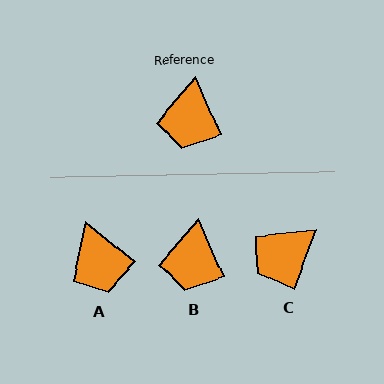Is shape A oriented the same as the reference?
No, it is off by about 29 degrees.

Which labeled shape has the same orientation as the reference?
B.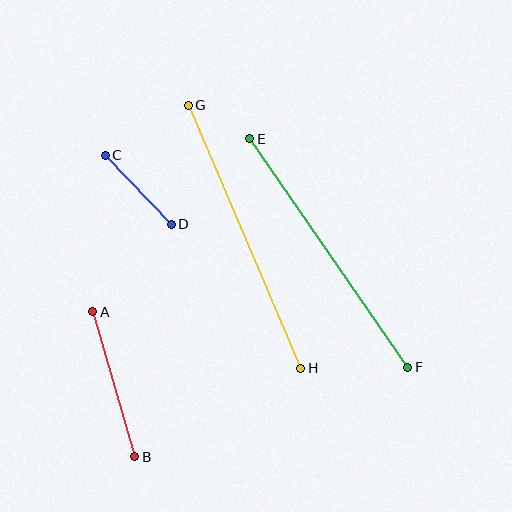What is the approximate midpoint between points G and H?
The midpoint is at approximately (245, 237) pixels.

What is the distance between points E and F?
The distance is approximately 278 pixels.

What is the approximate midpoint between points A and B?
The midpoint is at approximately (114, 384) pixels.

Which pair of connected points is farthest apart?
Points G and H are farthest apart.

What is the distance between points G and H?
The distance is approximately 286 pixels.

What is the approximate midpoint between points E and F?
The midpoint is at approximately (329, 253) pixels.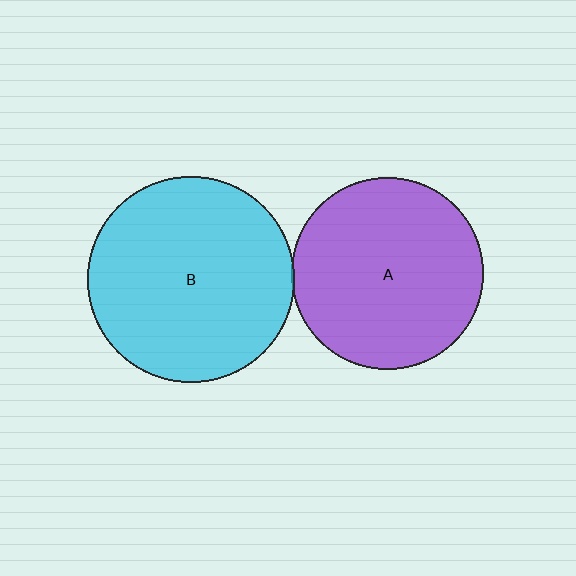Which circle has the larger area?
Circle B (cyan).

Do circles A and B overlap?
Yes.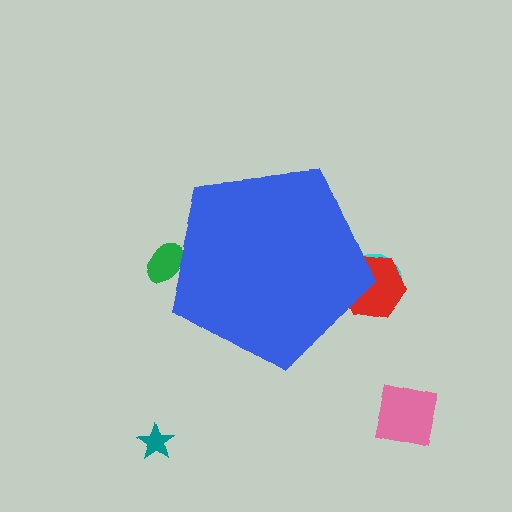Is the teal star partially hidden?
No, the teal star is fully visible.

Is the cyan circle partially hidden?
Yes, the cyan circle is partially hidden behind the blue pentagon.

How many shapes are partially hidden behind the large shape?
3 shapes are partially hidden.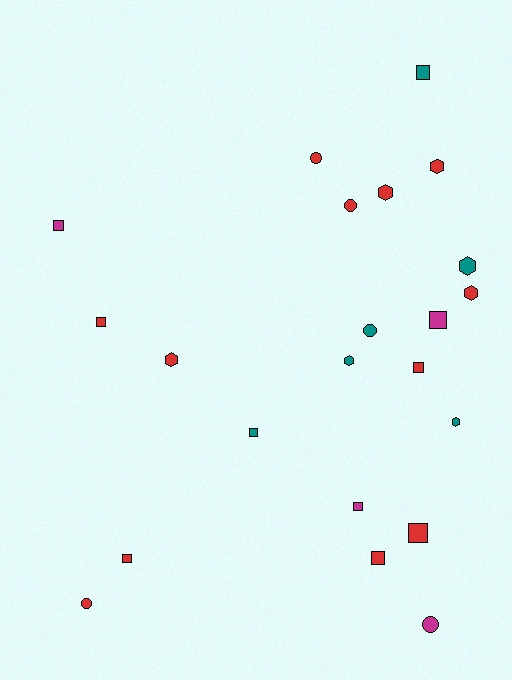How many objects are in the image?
There are 22 objects.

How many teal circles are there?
There is 1 teal circle.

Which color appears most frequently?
Red, with 12 objects.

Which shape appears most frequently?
Square, with 10 objects.